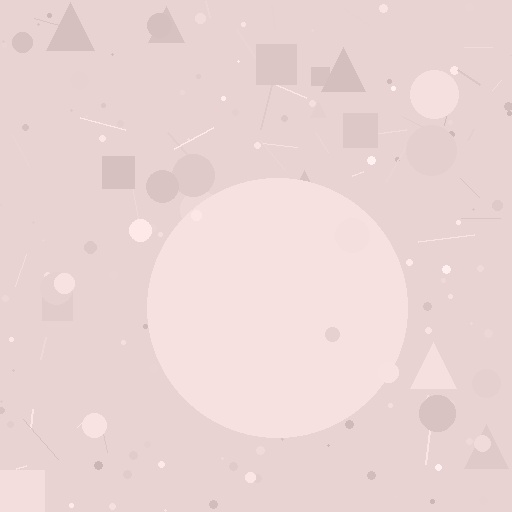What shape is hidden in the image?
A circle is hidden in the image.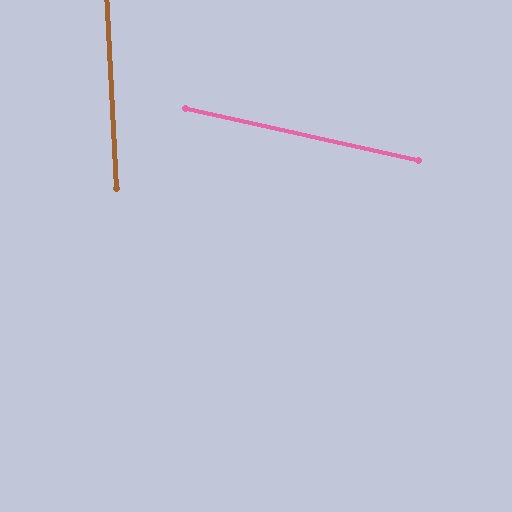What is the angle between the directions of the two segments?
Approximately 74 degrees.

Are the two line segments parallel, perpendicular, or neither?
Neither parallel nor perpendicular — they differ by about 74°.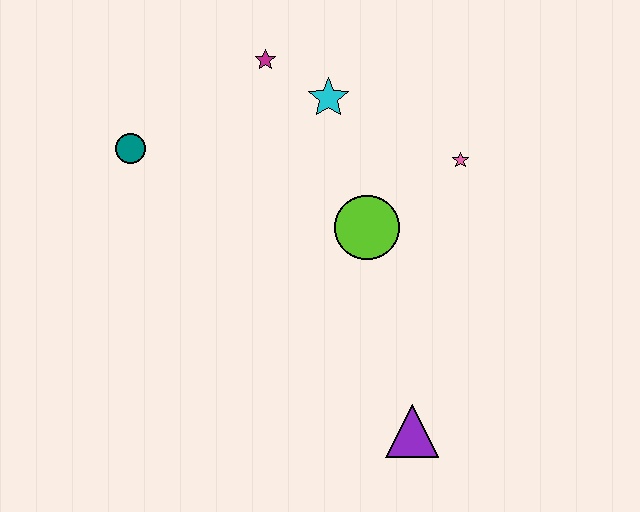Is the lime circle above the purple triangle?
Yes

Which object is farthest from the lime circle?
The teal circle is farthest from the lime circle.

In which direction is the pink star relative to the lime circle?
The pink star is to the right of the lime circle.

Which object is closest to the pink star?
The lime circle is closest to the pink star.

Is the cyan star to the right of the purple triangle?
No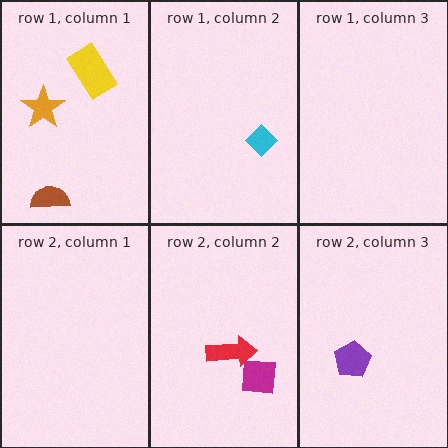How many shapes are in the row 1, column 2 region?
1.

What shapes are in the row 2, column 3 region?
The purple pentagon.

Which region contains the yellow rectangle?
The row 1, column 1 region.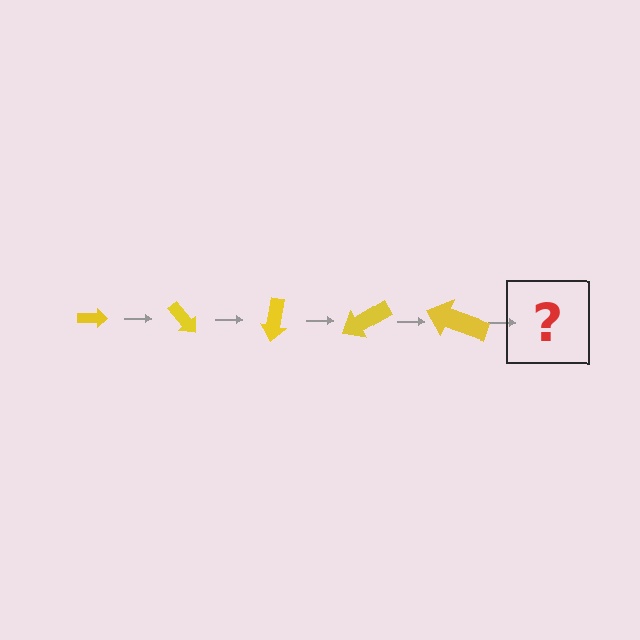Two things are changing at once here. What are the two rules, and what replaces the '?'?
The two rules are that the arrow grows larger each step and it rotates 50 degrees each step. The '?' should be an arrow, larger than the previous one and rotated 250 degrees from the start.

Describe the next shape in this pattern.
It should be an arrow, larger than the previous one and rotated 250 degrees from the start.